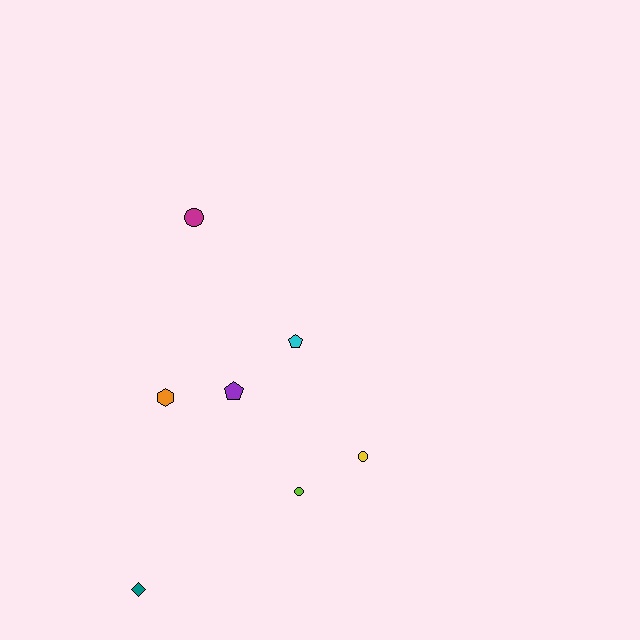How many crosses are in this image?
There are no crosses.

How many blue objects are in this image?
There are no blue objects.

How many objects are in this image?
There are 7 objects.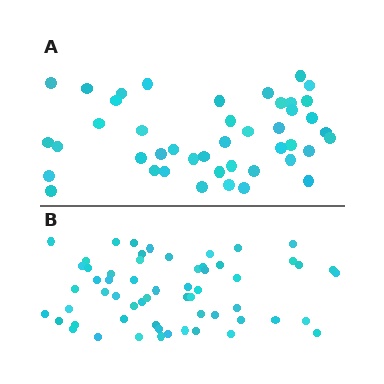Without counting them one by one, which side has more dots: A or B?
Region B (the bottom region) has more dots.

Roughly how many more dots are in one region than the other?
Region B has approximately 15 more dots than region A.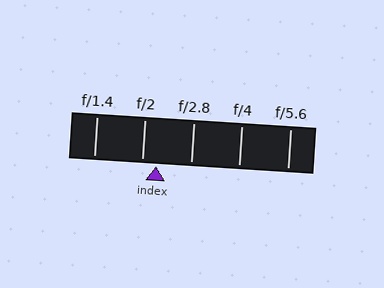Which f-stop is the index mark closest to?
The index mark is closest to f/2.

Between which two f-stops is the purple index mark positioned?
The index mark is between f/2 and f/2.8.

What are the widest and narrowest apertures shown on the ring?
The widest aperture shown is f/1.4 and the narrowest is f/5.6.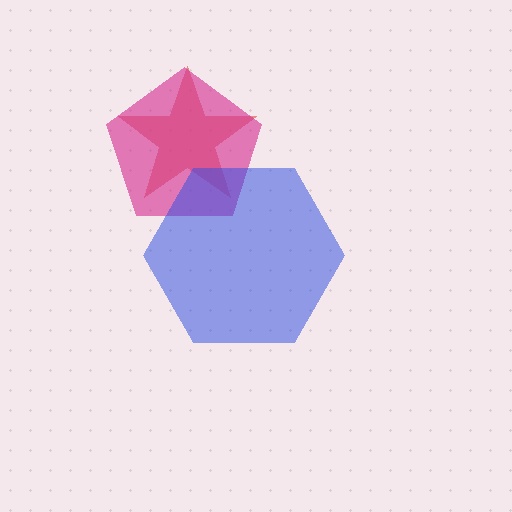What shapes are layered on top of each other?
The layered shapes are: a red star, a magenta pentagon, a blue hexagon.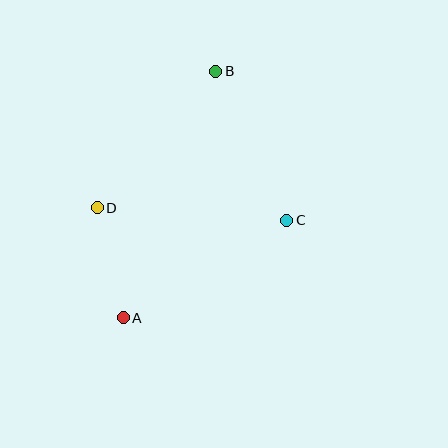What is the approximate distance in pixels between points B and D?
The distance between B and D is approximately 181 pixels.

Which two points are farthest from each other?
Points A and B are farthest from each other.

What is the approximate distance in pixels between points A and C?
The distance between A and C is approximately 190 pixels.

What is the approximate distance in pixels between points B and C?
The distance between B and C is approximately 165 pixels.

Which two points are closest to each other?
Points A and D are closest to each other.